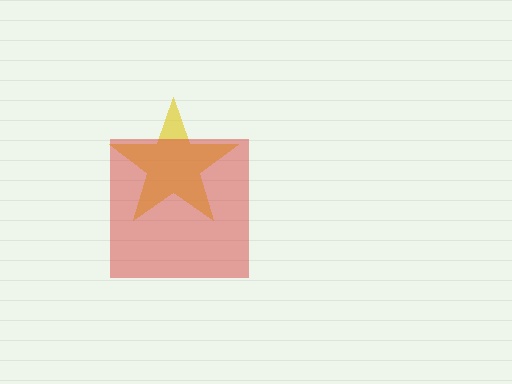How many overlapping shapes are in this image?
There are 2 overlapping shapes in the image.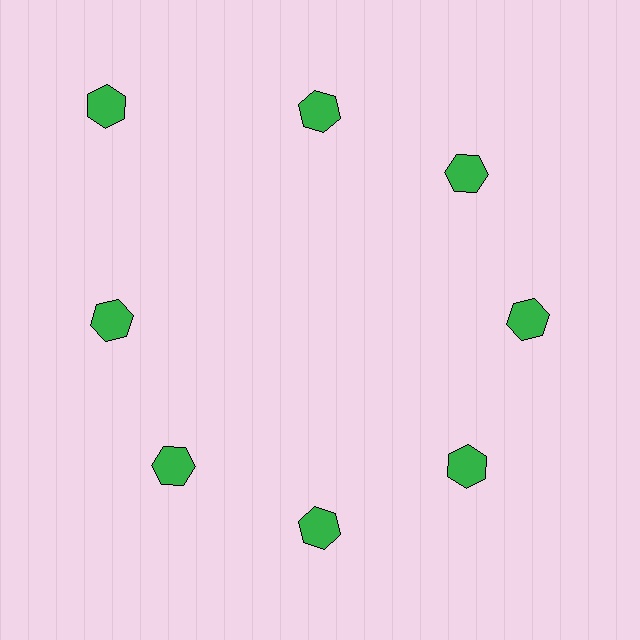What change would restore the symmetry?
The symmetry would be restored by moving it inward, back onto the ring so that all 8 hexagons sit at equal angles and equal distance from the center.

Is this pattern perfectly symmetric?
No. The 8 green hexagons are arranged in a ring, but one element near the 10 o'clock position is pushed outward from the center, breaking the 8-fold rotational symmetry.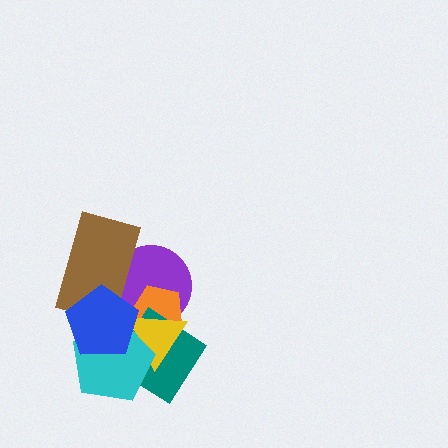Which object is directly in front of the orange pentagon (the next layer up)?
The teal diamond is directly in front of the orange pentagon.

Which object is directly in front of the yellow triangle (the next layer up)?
The cyan pentagon is directly in front of the yellow triangle.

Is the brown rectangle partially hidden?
Yes, it is partially covered by another shape.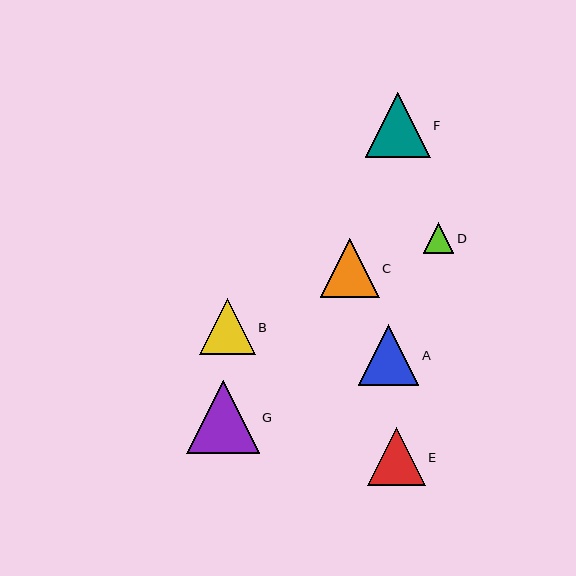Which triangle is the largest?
Triangle G is the largest with a size of approximately 73 pixels.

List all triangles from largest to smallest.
From largest to smallest: G, F, A, C, E, B, D.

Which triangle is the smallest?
Triangle D is the smallest with a size of approximately 31 pixels.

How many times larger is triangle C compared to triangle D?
Triangle C is approximately 1.9 times the size of triangle D.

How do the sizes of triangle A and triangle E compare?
Triangle A and triangle E are approximately the same size.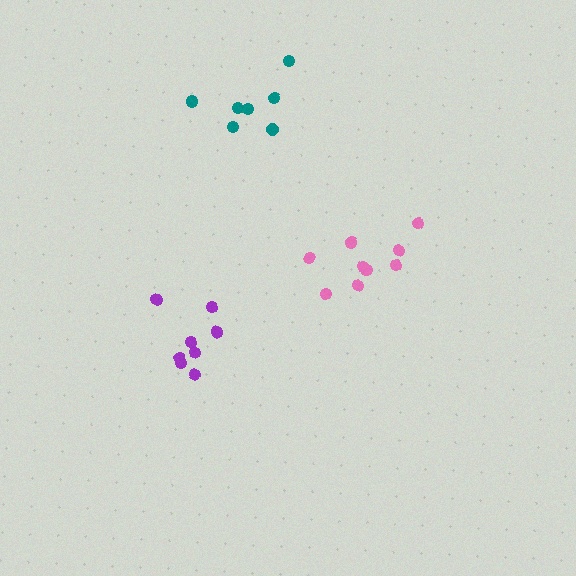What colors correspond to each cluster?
The clusters are colored: teal, purple, pink.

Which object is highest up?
The teal cluster is topmost.